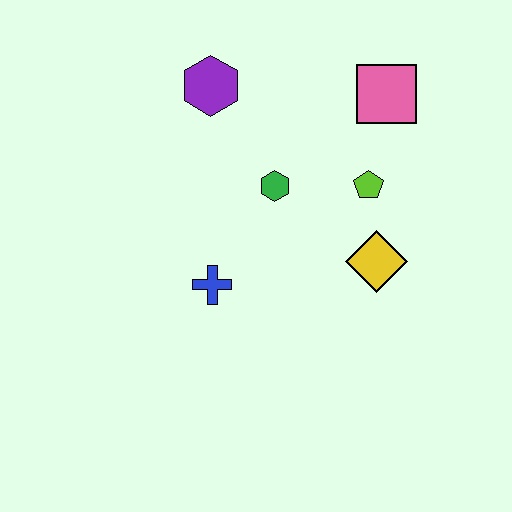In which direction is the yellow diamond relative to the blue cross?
The yellow diamond is to the right of the blue cross.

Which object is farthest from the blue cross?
The pink square is farthest from the blue cross.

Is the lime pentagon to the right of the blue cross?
Yes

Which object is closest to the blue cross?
The green hexagon is closest to the blue cross.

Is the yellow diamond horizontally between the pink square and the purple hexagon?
Yes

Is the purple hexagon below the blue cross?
No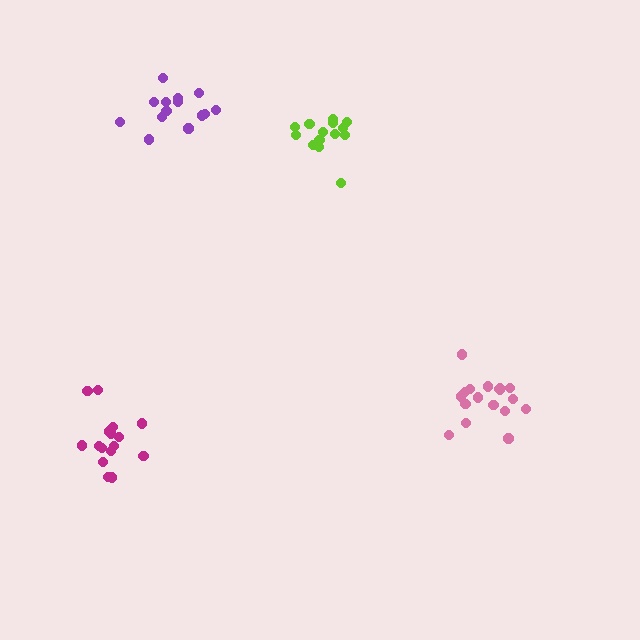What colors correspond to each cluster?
The clusters are colored: pink, lime, magenta, purple.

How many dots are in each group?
Group 1: 18 dots, Group 2: 14 dots, Group 3: 17 dots, Group 4: 14 dots (63 total).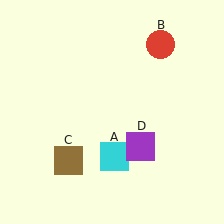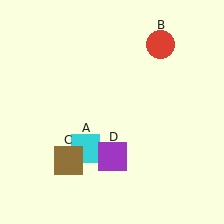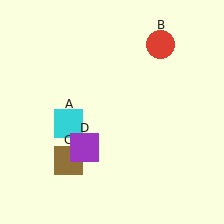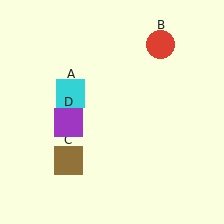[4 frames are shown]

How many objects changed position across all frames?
2 objects changed position: cyan square (object A), purple square (object D).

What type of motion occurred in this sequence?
The cyan square (object A), purple square (object D) rotated clockwise around the center of the scene.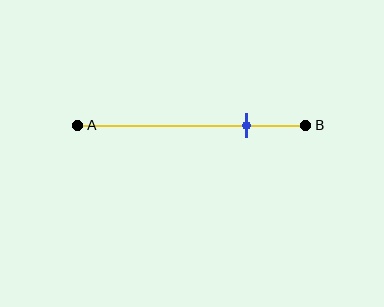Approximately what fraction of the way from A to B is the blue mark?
The blue mark is approximately 75% of the way from A to B.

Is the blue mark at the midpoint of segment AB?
No, the mark is at about 75% from A, not at the 50% midpoint.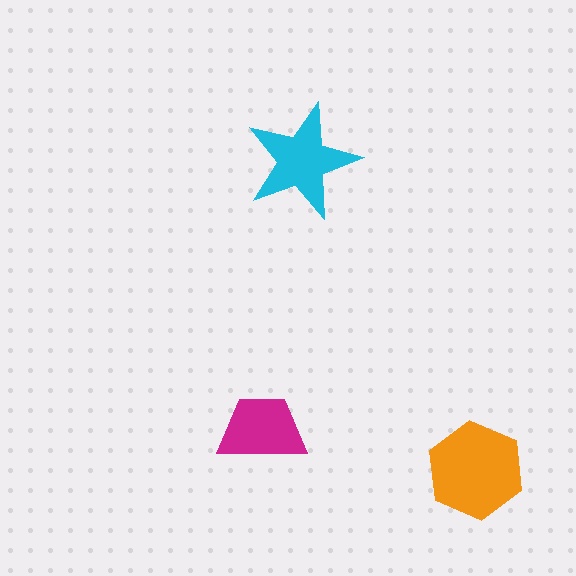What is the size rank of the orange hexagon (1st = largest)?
1st.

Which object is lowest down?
The orange hexagon is bottommost.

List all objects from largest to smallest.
The orange hexagon, the cyan star, the magenta trapezoid.